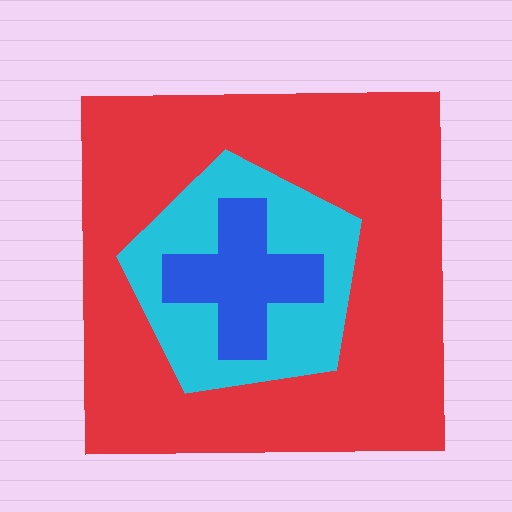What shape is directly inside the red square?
The cyan pentagon.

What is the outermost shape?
The red square.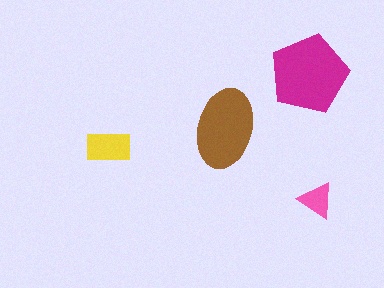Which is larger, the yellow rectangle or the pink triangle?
The yellow rectangle.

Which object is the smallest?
The pink triangle.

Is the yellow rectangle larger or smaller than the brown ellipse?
Smaller.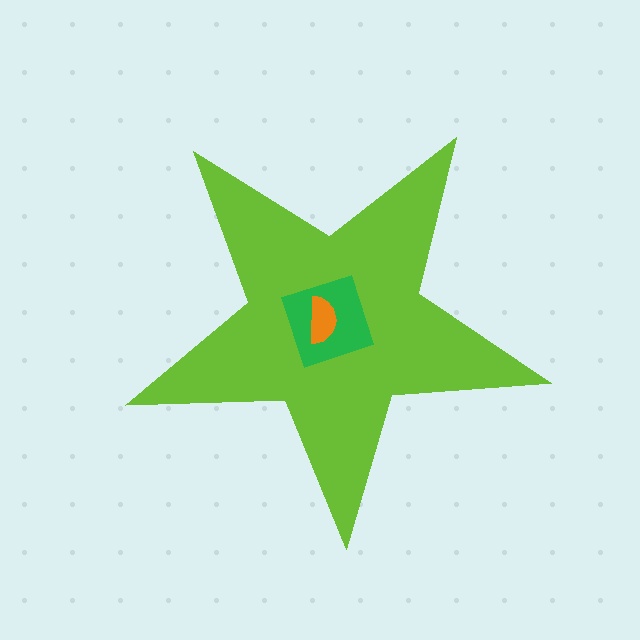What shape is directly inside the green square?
The orange semicircle.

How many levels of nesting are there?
3.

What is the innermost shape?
The orange semicircle.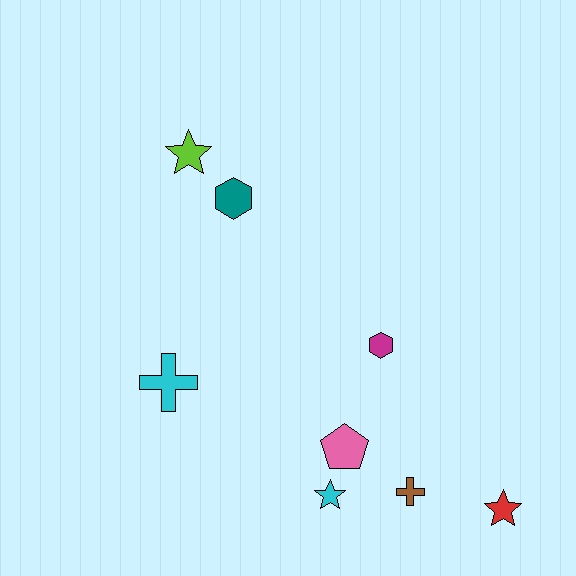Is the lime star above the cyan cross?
Yes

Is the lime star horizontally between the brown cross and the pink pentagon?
No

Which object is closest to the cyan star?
The pink pentagon is closest to the cyan star.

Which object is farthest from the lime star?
The red star is farthest from the lime star.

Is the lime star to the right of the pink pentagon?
No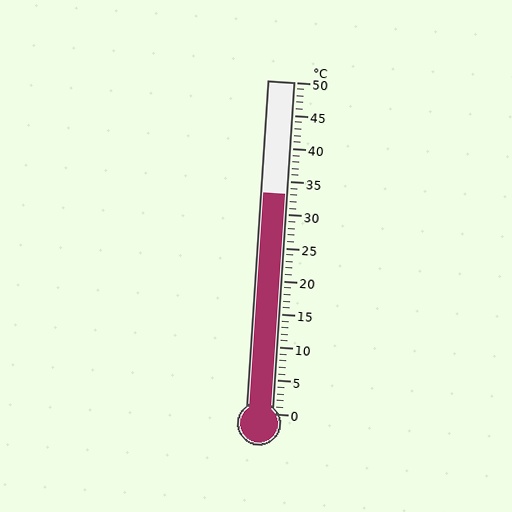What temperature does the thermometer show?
The thermometer shows approximately 33°C.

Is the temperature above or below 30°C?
The temperature is above 30°C.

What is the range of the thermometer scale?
The thermometer scale ranges from 0°C to 50°C.